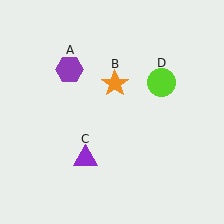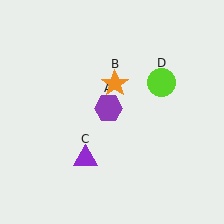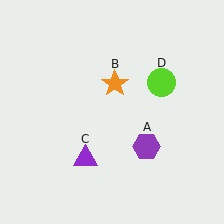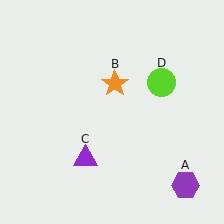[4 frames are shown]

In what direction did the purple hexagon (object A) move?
The purple hexagon (object A) moved down and to the right.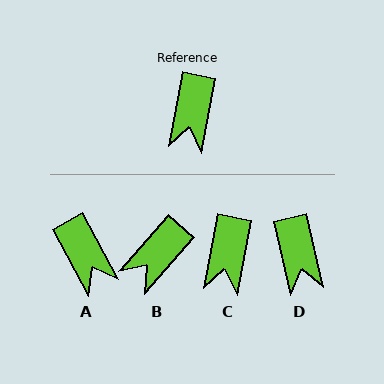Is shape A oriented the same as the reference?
No, it is off by about 39 degrees.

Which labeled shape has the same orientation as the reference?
C.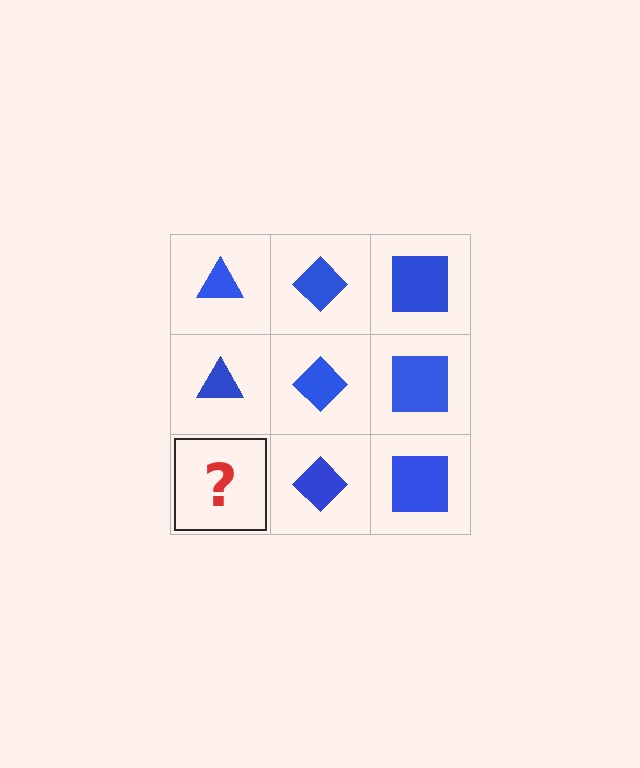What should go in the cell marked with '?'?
The missing cell should contain a blue triangle.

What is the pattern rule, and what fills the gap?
The rule is that each column has a consistent shape. The gap should be filled with a blue triangle.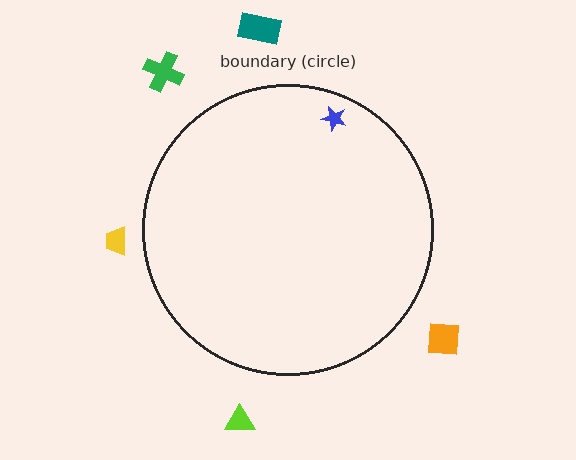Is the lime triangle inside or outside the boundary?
Outside.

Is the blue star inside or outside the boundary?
Inside.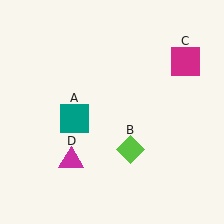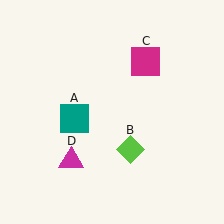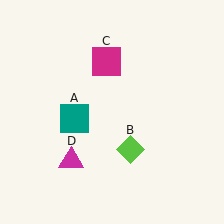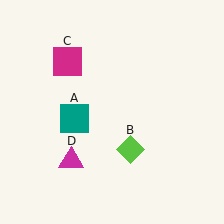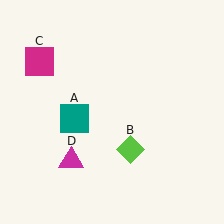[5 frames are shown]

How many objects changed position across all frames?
1 object changed position: magenta square (object C).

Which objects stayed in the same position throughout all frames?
Teal square (object A) and lime diamond (object B) and magenta triangle (object D) remained stationary.